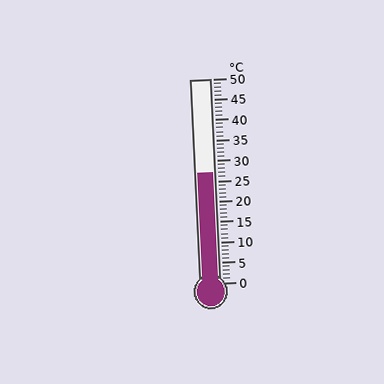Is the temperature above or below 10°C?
The temperature is above 10°C.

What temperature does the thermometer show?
The thermometer shows approximately 27°C.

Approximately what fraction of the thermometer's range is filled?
The thermometer is filled to approximately 55% of its range.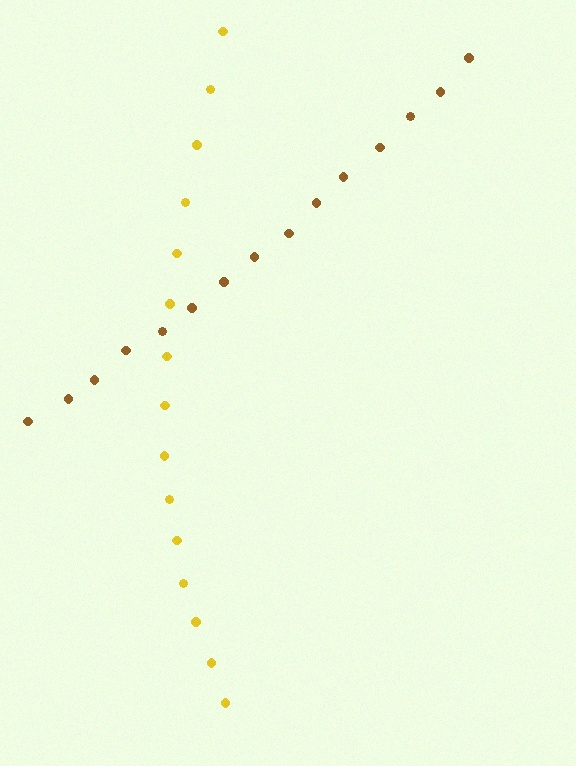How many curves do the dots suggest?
There are 2 distinct paths.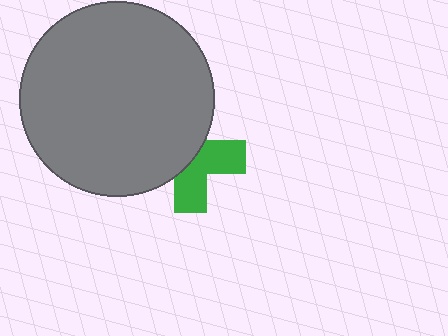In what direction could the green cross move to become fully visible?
The green cross could move toward the lower-right. That would shift it out from behind the gray circle entirely.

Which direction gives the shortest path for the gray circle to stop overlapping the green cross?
Moving toward the upper-left gives the shortest separation.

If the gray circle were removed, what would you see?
You would see the complete green cross.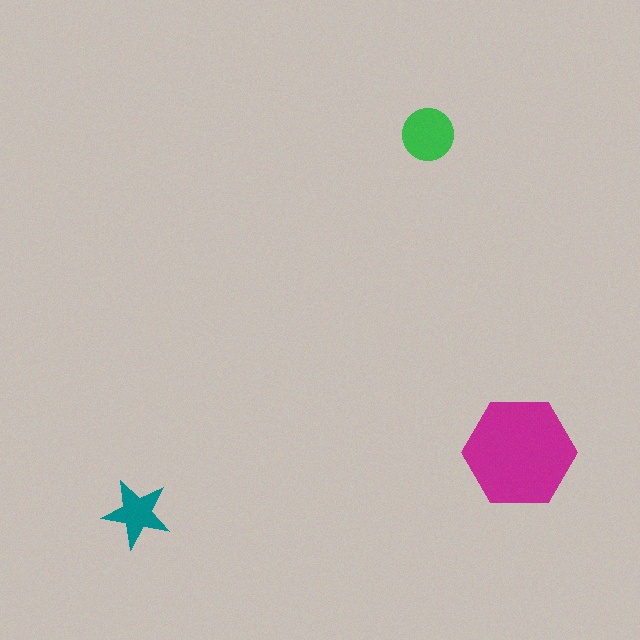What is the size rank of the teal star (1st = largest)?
3rd.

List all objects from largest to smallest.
The magenta hexagon, the green circle, the teal star.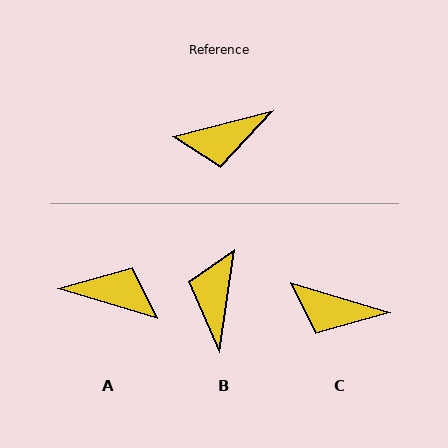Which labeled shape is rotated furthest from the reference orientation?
A, about 149 degrees away.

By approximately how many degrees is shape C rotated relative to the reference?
Approximately 31 degrees clockwise.